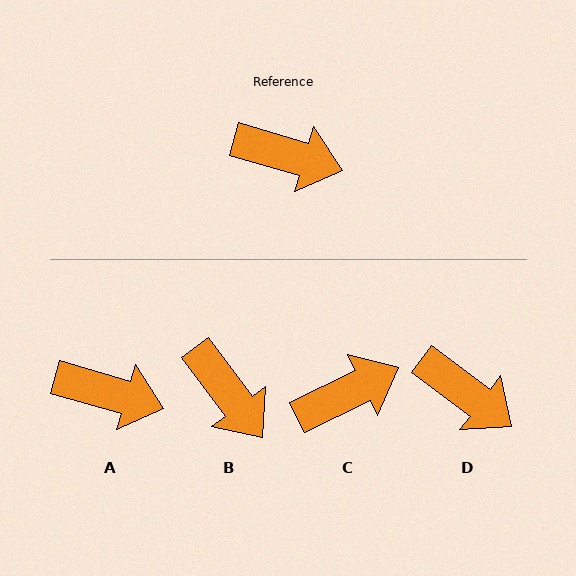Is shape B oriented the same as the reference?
No, it is off by about 37 degrees.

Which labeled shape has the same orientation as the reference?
A.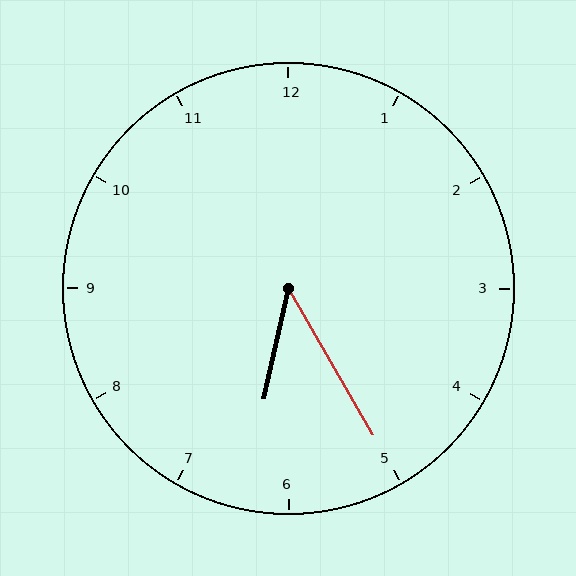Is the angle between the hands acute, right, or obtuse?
It is acute.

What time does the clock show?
6:25.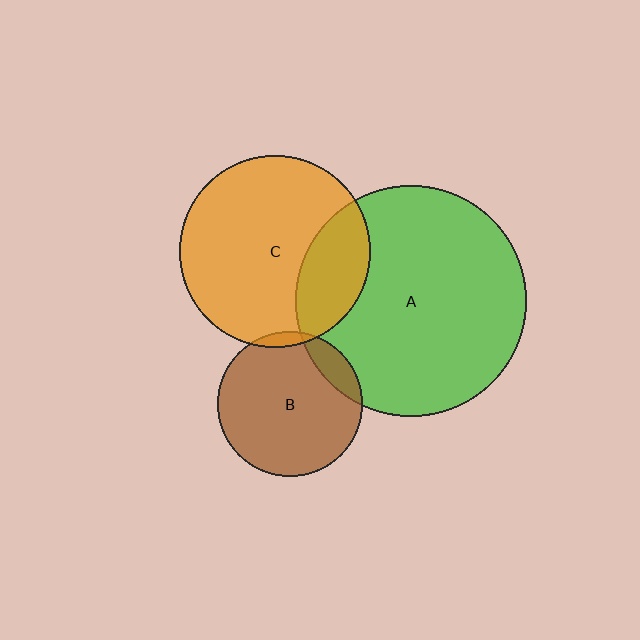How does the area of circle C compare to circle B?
Approximately 1.7 times.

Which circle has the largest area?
Circle A (green).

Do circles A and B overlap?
Yes.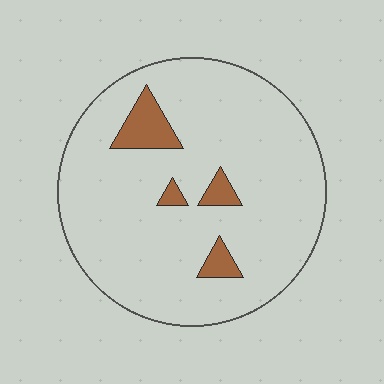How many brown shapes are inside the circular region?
4.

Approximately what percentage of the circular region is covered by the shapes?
Approximately 10%.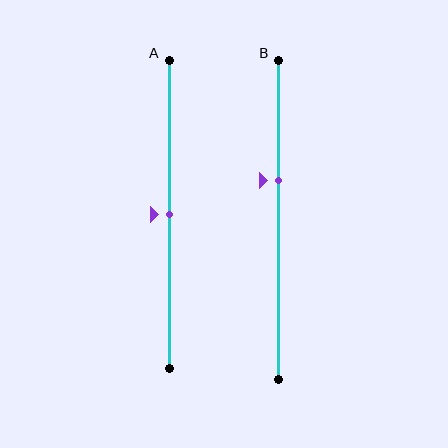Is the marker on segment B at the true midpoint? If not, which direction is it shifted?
No, the marker on segment B is shifted upward by about 12% of the segment length.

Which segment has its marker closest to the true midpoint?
Segment A has its marker closest to the true midpoint.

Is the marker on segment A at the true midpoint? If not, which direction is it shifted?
Yes, the marker on segment A is at the true midpoint.